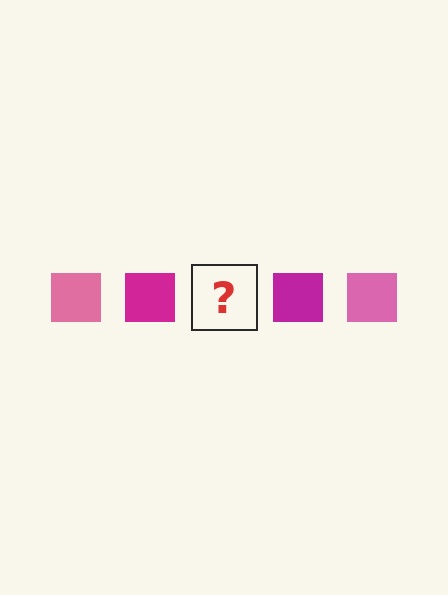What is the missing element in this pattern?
The missing element is a pink square.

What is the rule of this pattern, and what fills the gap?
The rule is that the pattern cycles through pink, magenta squares. The gap should be filled with a pink square.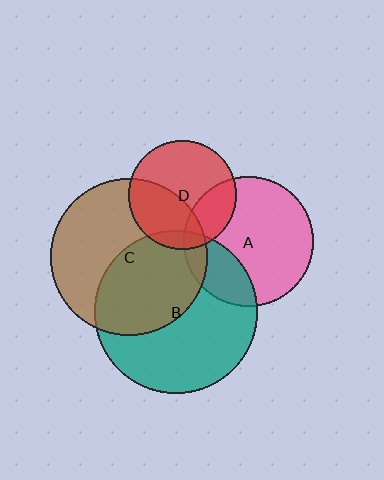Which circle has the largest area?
Circle B (teal).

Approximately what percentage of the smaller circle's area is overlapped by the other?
Approximately 10%.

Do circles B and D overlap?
Yes.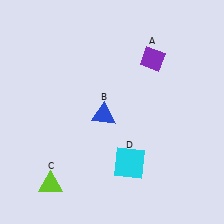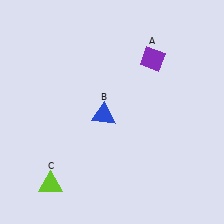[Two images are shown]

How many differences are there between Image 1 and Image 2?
There is 1 difference between the two images.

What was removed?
The cyan square (D) was removed in Image 2.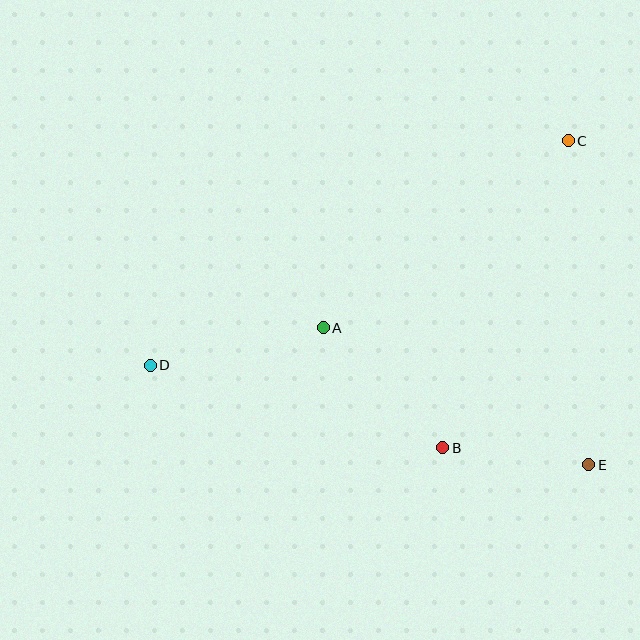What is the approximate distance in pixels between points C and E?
The distance between C and E is approximately 324 pixels.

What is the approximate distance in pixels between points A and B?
The distance between A and B is approximately 169 pixels.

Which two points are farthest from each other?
Points C and D are farthest from each other.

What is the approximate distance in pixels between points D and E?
The distance between D and E is approximately 450 pixels.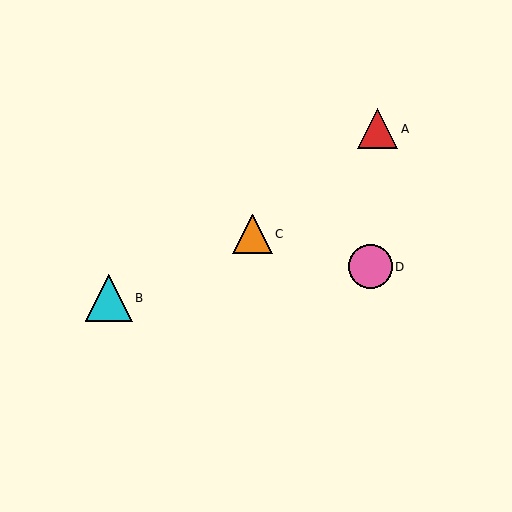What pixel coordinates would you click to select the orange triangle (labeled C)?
Click at (252, 234) to select the orange triangle C.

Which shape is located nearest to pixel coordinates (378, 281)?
The pink circle (labeled D) at (370, 267) is nearest to that location.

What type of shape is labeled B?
Shape B is a cyan triangle.